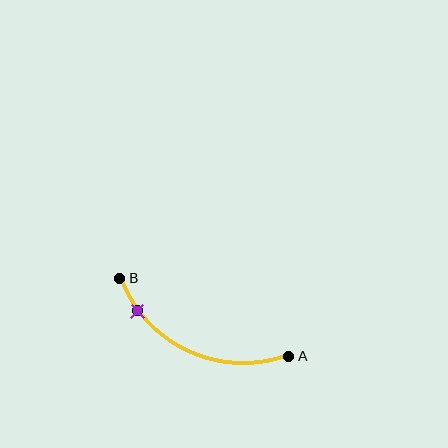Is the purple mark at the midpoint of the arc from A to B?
No. The purple mark lies on the arc but is closer to endpoint B. The arc midpoint would be at the point on the curve equidistant along the arc from both A and B.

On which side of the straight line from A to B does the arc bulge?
The arc bulges below the straight line connecting A and B.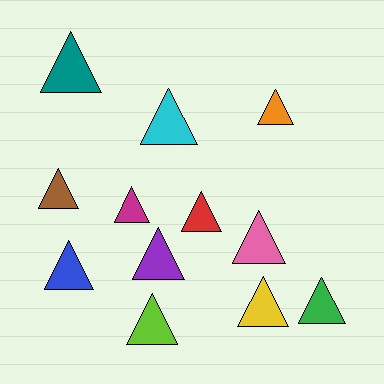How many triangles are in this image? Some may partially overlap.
There are 12 triangles.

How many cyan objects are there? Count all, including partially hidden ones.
There is 1 cyan object.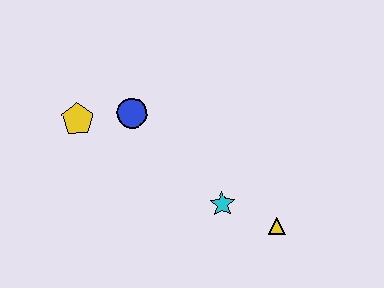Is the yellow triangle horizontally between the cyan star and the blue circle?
No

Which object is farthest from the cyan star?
The yellow pentagon is farthest from the cyan star.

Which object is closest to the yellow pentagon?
The blue circle is closest to the yellow pentagon.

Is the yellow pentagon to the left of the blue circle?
Yes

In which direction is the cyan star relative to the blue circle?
The cyan star is below the blue circle.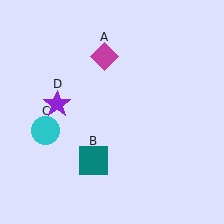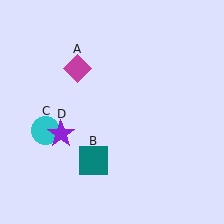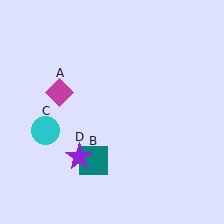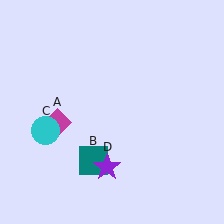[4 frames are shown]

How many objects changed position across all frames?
2 objects changed position: magenta diamond (object A), purple star (object D).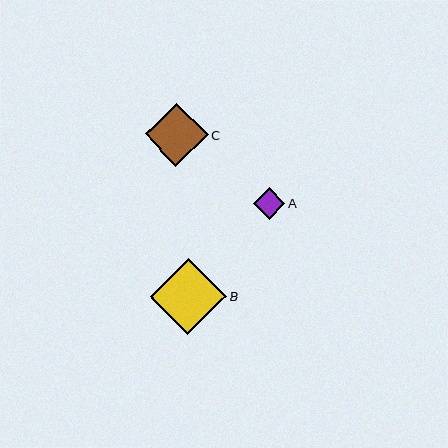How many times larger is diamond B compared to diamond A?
Diamond B is approximately 2.4 times the size of diamond A.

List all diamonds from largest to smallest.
From largest to smallest: B, C, A.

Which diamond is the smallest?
Diamond A is the smallest with a size of approximately 32 pixels.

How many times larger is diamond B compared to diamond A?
Diamond B is approximately 2.4 times the size of diamond A.